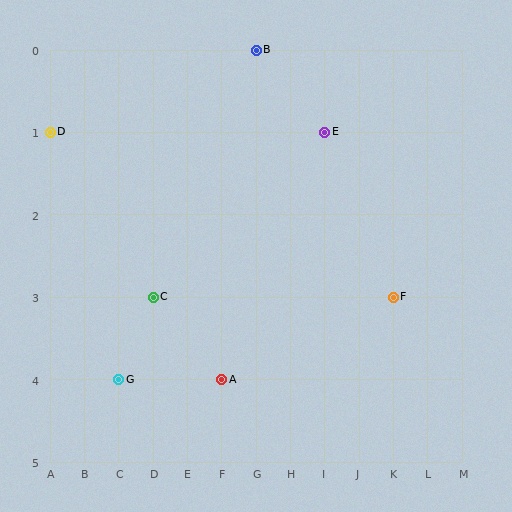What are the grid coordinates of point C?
Point C is at grid coordinates (D, 3).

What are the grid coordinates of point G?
Point G is at grid coordinates (C, 4).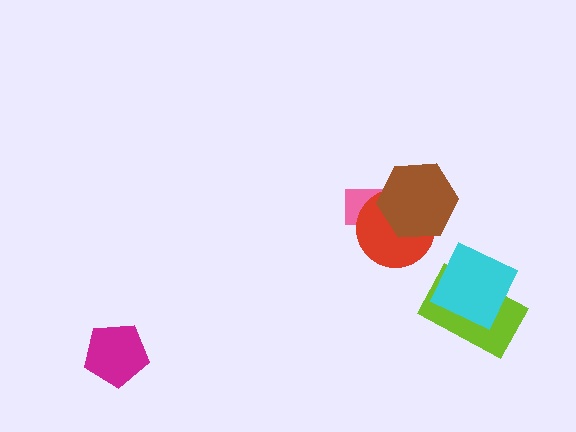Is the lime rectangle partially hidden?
Yes, it is partially covered by another shape.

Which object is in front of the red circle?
The brown hexagon is in front of the red circle.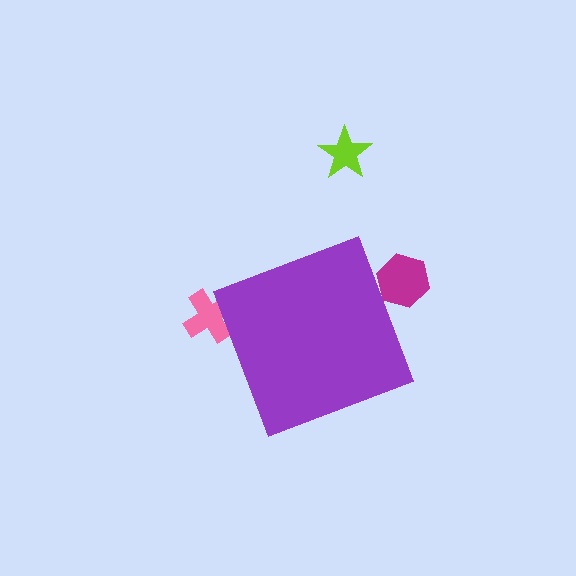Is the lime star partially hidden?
No, the lime star is fully visible.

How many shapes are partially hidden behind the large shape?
2 shapes are partially hidden.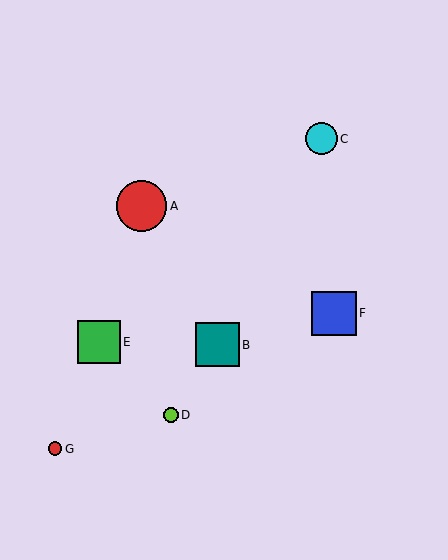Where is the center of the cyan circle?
The center of the cyan circle is at (321, 139).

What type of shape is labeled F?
Shape F is a blue square.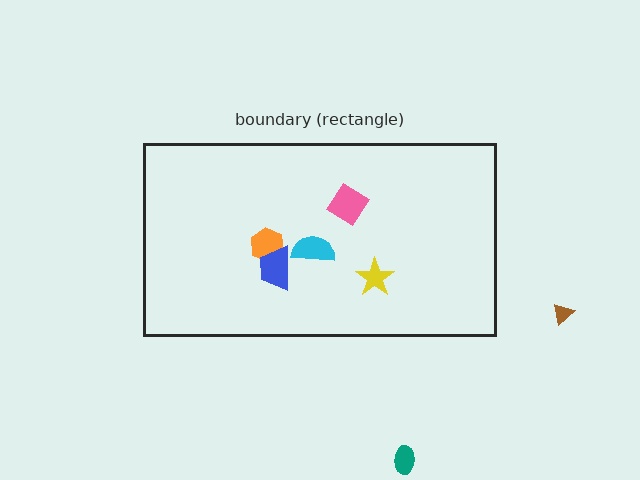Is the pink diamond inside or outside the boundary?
Inside.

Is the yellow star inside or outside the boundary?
Inside.